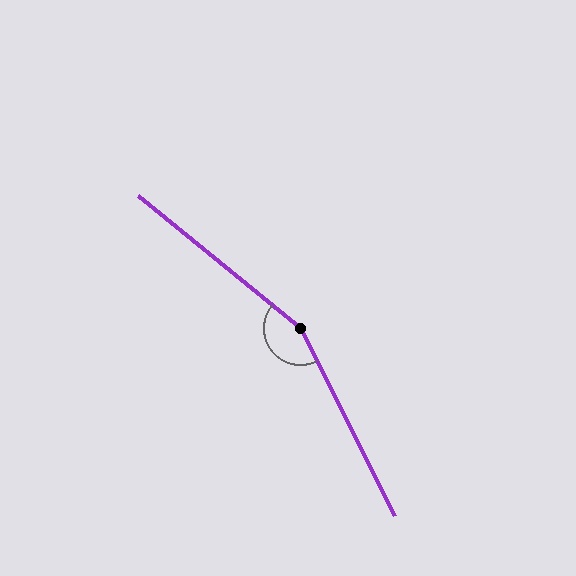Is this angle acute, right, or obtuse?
It is obtuse.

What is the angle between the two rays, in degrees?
Approximately 156 degrees.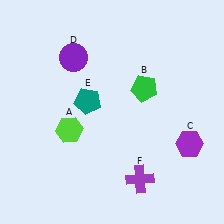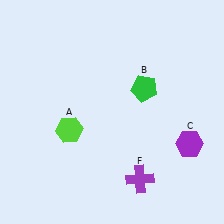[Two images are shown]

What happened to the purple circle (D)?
The purple circle (D) was removed in Image 2. It was in the top-left area of Image 1.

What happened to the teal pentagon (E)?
The teal pentagon (E) was removed in Image 2. It was in the top-left area of Image 1.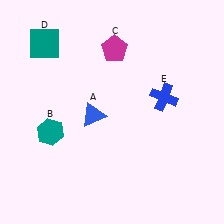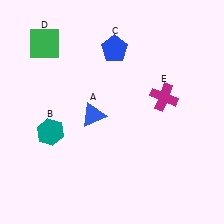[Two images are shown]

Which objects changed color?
C changed from magenta to blue. D changed from teal to green. E changed from blue to magenta.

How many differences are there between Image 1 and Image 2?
There are 3 differences between the two images.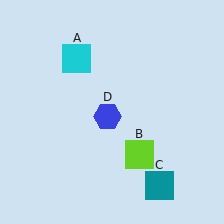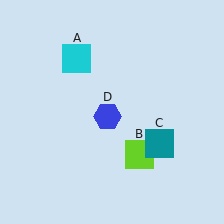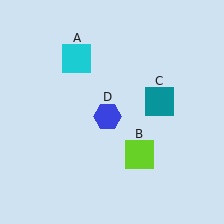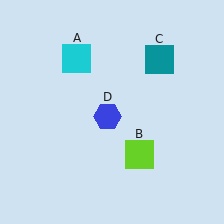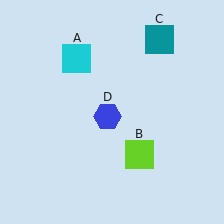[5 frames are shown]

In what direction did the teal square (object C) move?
The teal square (object C) moved up.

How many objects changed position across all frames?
1 object changed position: teal square (object C).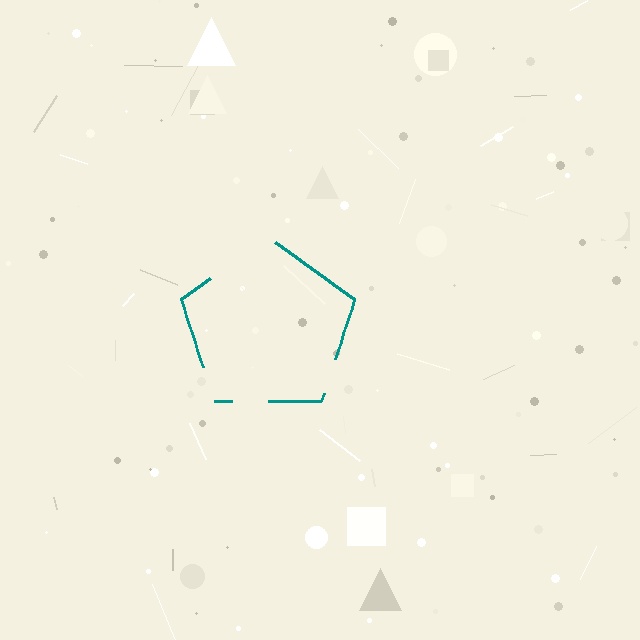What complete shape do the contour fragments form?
The contour fragments form a pentagon.